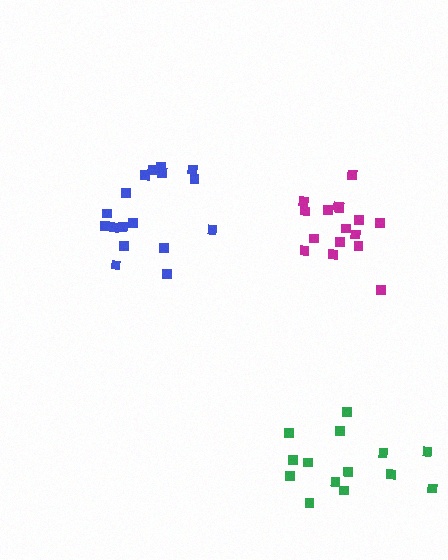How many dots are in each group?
Group 1: 15 dots, Group 2: 16 dots, Group 3: 17 dots (48 total).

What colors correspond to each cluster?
The clusters are colored: green, magenta, blue.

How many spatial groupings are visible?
There are 3 spatial groupings.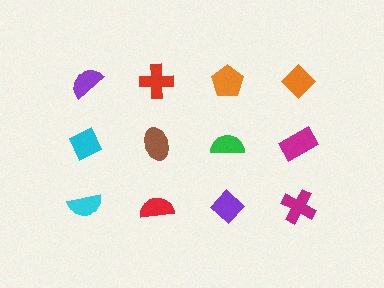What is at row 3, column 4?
A magenta cross.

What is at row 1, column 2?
A red cross.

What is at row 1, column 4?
An orange diamond.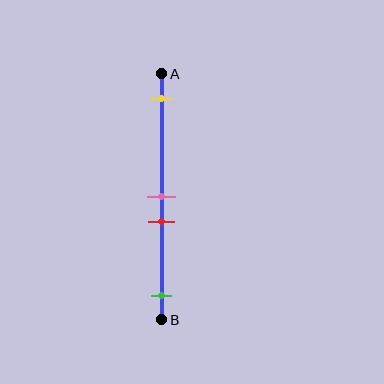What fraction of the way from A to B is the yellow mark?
The yellow mark is approximately 10% (0.1) of the way from A to B.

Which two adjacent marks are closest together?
The pink and red marks are the closest adjacent pair.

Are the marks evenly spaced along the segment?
No, the marks are not evenly spaced.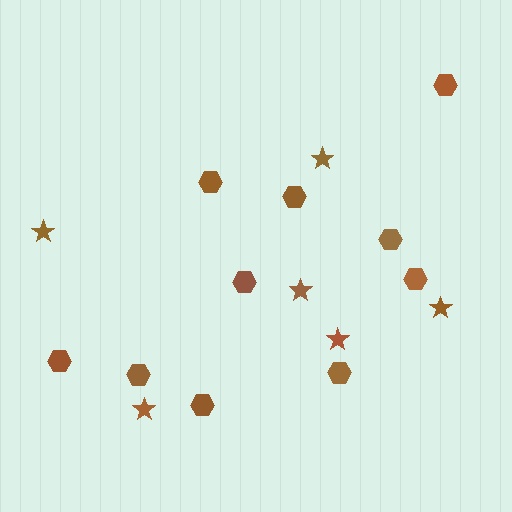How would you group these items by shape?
There are 2 groups: one group of stars (6) and one group of hexagons (10).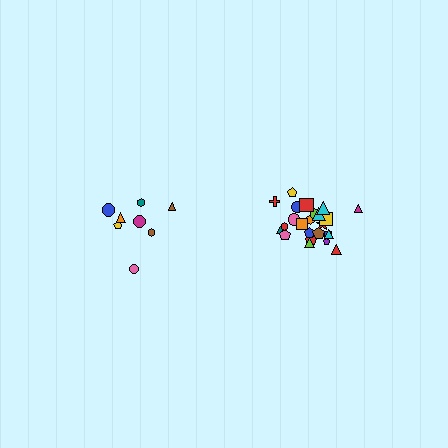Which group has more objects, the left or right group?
The right group.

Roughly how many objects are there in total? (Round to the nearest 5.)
Roughly 35 objects in total.